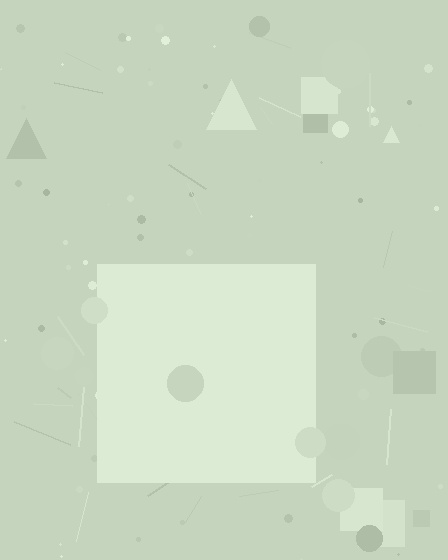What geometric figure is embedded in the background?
A square is embedded in the background.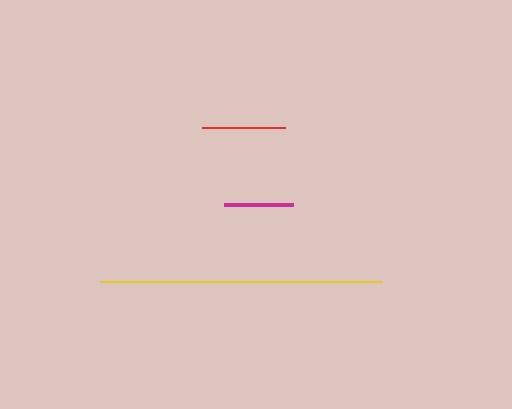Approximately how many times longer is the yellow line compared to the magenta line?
The yellow line is approximately 4.1 times the length of the magenta line.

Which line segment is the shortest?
The magenta line is the shortest at approximately 69 pixels.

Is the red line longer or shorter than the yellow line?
The yellow line is longer than the red line.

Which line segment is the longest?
The yellow line is the longest at approximately 282 pixels.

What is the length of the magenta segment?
The magenta segment is approximately 69 pixels long.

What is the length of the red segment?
The red segment is approximately 83 pixels long.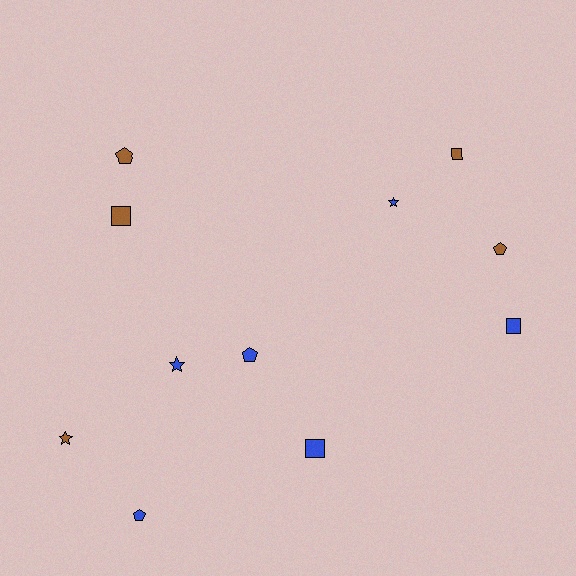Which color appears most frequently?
Blue, with 6 objects.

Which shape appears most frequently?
Pentagon, with 4 objects.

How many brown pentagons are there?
There are 2 brown pentagons.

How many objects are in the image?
There are 11 objects.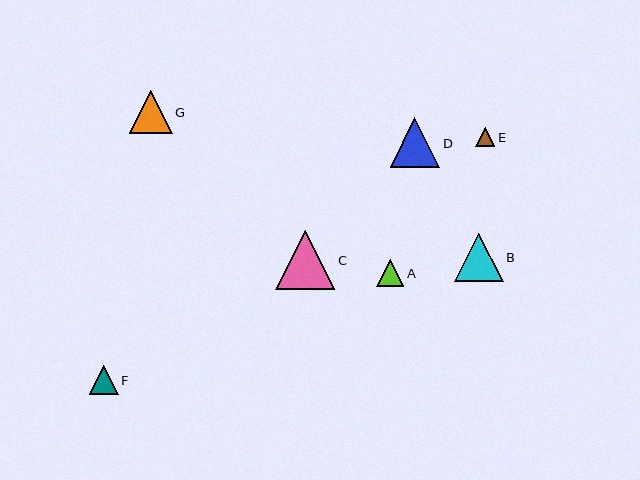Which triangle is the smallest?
Triangle E is the smallest with a size of approximately 20 pixels.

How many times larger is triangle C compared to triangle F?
Triangle C is approximately 2.0 times the size of triangle F.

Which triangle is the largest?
Triangle C is the largest with a size of approximately 59 pixels.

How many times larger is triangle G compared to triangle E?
Triangle G is approximately 2.2 times the size of triangle E.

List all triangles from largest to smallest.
From largest to smallest: C, D, B, G, F, A, E.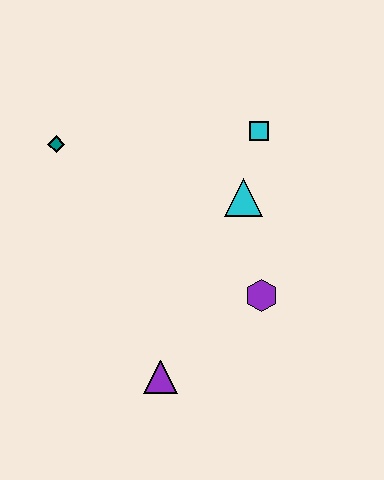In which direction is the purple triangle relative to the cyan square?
The purple triangle is below the cyan square.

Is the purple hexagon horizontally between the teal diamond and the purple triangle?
No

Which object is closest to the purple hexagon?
The cyan triangle is closest to the purple hexagon.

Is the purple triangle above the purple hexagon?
No